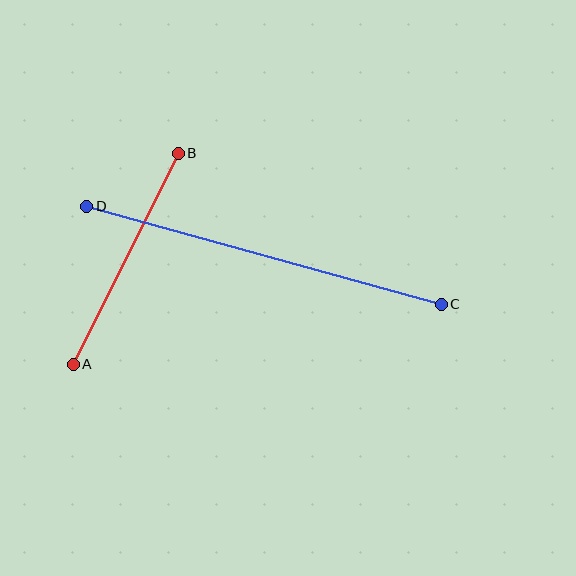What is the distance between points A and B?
The distance is approximately 236 pixels.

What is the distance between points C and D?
The distance is approximately 368 pixels.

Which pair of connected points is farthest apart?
Points C and D are farthest apart.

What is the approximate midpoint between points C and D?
The midpoint is at approximately (264, 255) pixels.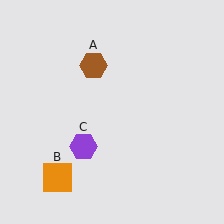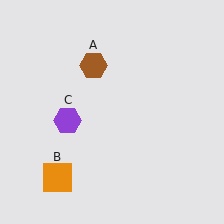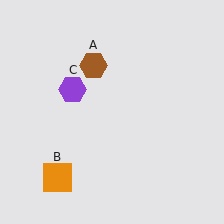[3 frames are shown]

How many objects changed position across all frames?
1 object changed position: purple hexagon (object C).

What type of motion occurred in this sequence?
The purple hexagon (object C) rotated clockwise around the center of the scene.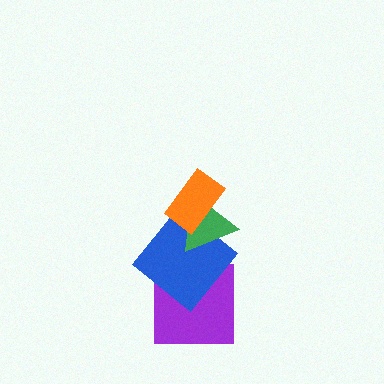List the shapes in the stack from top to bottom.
From top to bottom: the orange rectangle, the green triangle, the blue diamond, the purple square.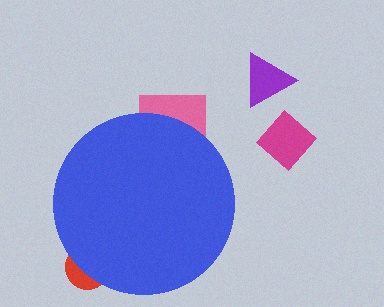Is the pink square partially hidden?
Yes, the pink square is partially hidden behind the blue circle.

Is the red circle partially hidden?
Yes, the red circle is partially hidden behind the blue circle.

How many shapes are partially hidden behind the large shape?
3 shapes are partially hidden.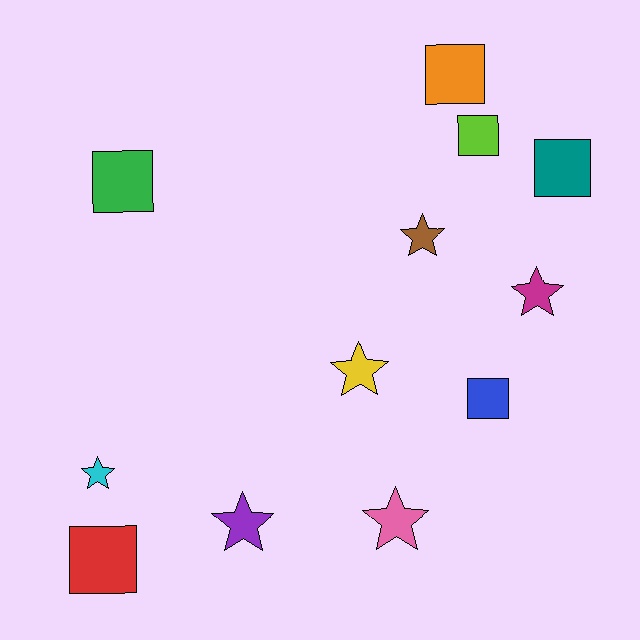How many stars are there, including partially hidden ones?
There are 6 stars.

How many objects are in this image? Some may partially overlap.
There are 12 objects.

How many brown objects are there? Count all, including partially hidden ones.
There is 1 brown object.